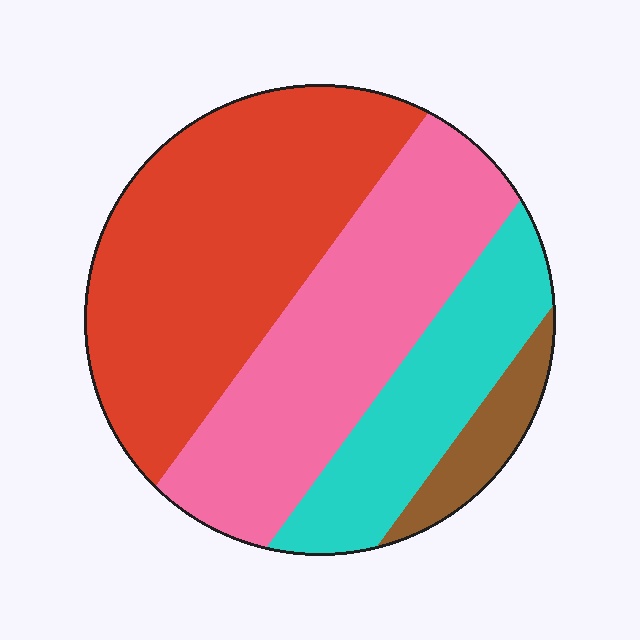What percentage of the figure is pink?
Pink takes up about one third (1/3) of the figure.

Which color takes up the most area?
Red, at roughly 40%.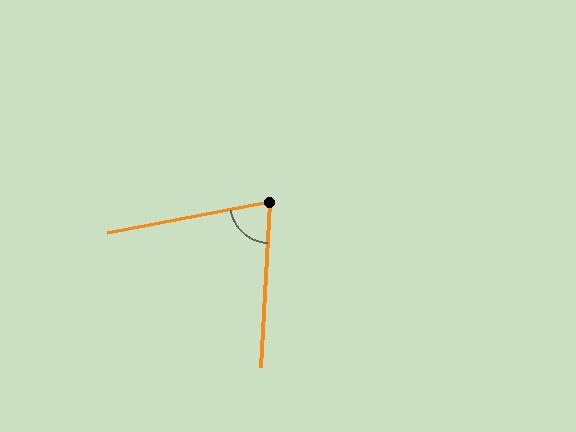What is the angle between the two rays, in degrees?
Approximately 76 degrees.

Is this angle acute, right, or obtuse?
It is acute.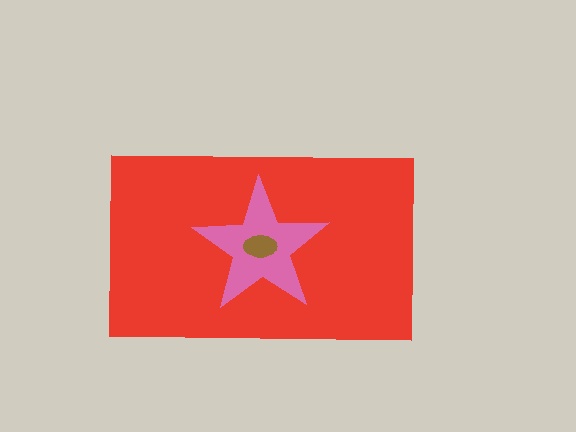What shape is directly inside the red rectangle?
The pink star.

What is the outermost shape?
The red rectangle.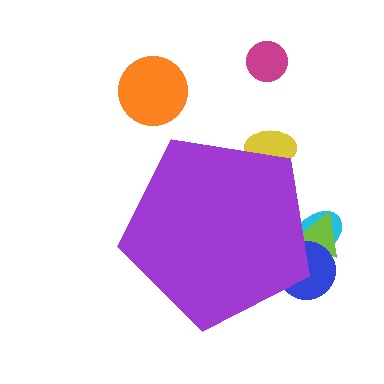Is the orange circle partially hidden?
No, the orange circle is fully visible.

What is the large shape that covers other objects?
A purple pentagon.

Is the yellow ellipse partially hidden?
Yes, the yellow ellipse is partially hidden behind the purple pentagon.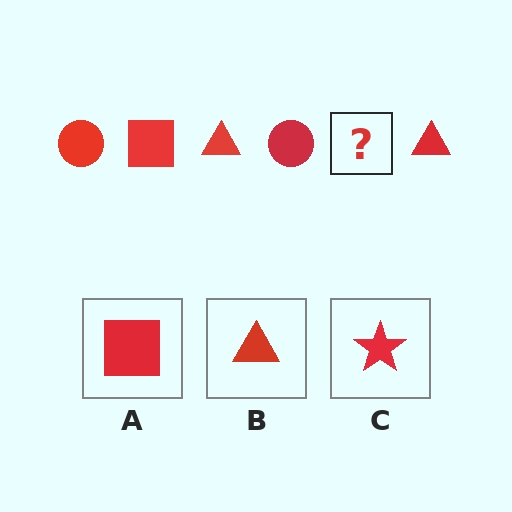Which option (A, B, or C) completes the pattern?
A.